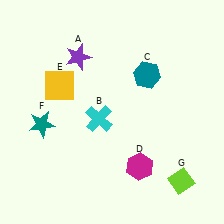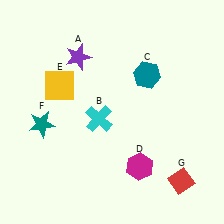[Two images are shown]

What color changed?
The diamond (G) changed from lime in Image 1 to red in Image 2.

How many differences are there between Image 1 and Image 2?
There is 1 difference between the two images.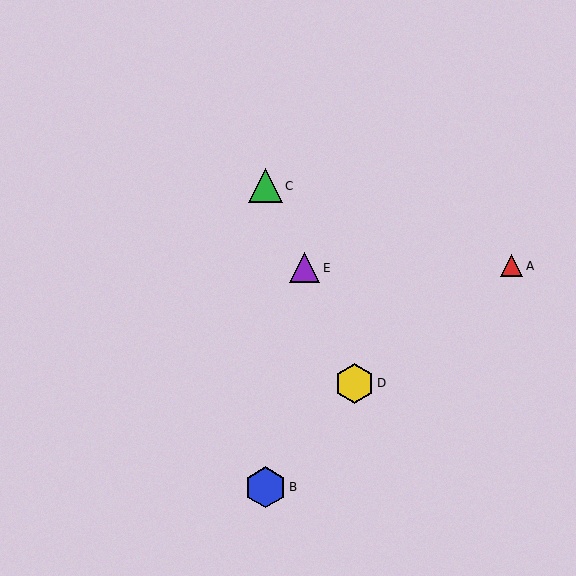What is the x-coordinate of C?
Object C is at x≈265.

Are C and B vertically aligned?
Yes, both are at x≈265.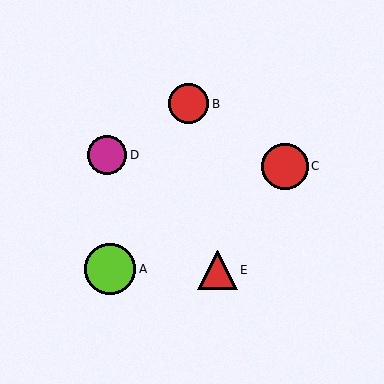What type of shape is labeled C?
Shape C is a red circle.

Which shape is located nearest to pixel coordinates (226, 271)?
The red triangle (labeled E) at (218, 270) is nearest to that location.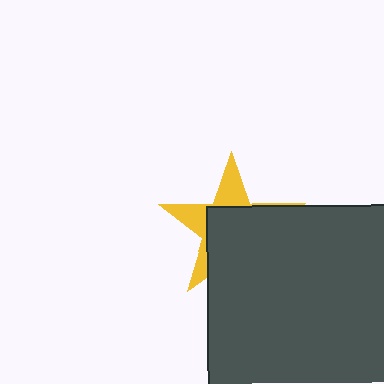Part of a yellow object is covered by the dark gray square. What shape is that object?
It is a star.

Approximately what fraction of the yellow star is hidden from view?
Roughly 64% of the yellow star is hidden behind the dark gray square.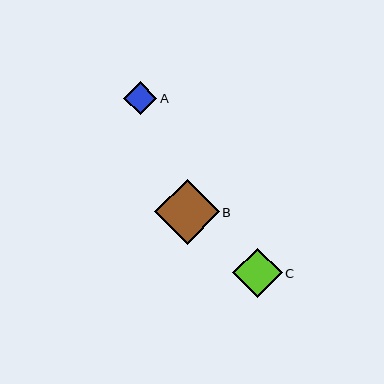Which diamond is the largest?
Diamond B is the largest with a size of approximately 65 pixels.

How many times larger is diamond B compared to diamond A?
Diamond B is approximately 2.0 times the size of diamond A.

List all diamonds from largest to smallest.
From largest to smallest: B, C, A.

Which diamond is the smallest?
Diamond A is the smallest with a size of approximately 33 pixels.